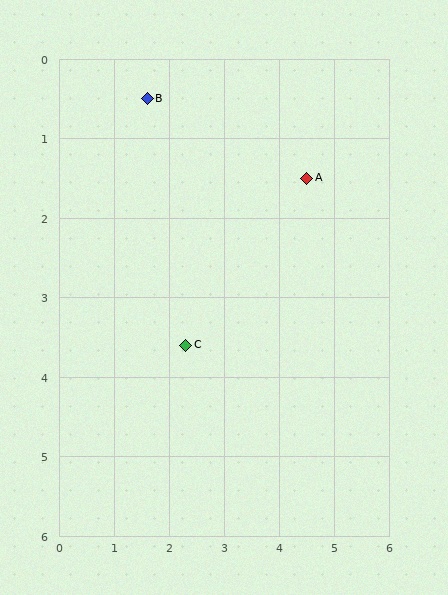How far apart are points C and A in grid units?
Points C and A are about 3.0 grid units apart.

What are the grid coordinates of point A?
Point A is at approximately (4.5, 1.5).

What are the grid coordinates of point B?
Point B is at approximately (1.6, 0.5).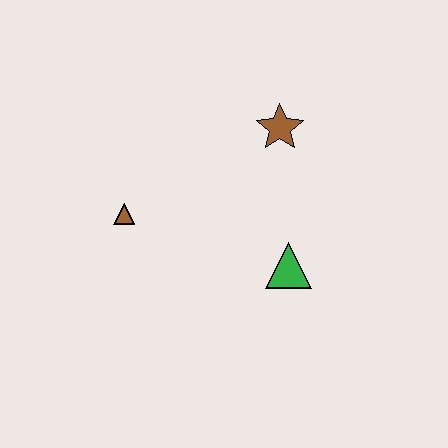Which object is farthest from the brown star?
The brown triangle is farthest from the brown star.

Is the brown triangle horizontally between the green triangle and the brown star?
No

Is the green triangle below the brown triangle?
Yes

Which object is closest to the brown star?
The green triangle is closest to the brown star.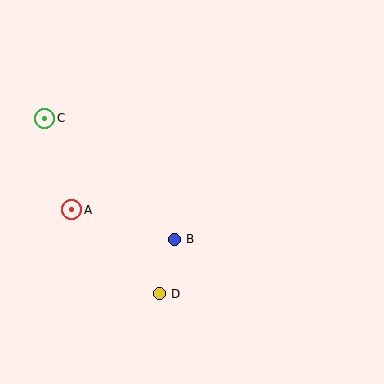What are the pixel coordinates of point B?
Point B is at (174, 239).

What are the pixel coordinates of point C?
Point C is at (45, 118).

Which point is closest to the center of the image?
Point B at (174, 239) is closest to the center.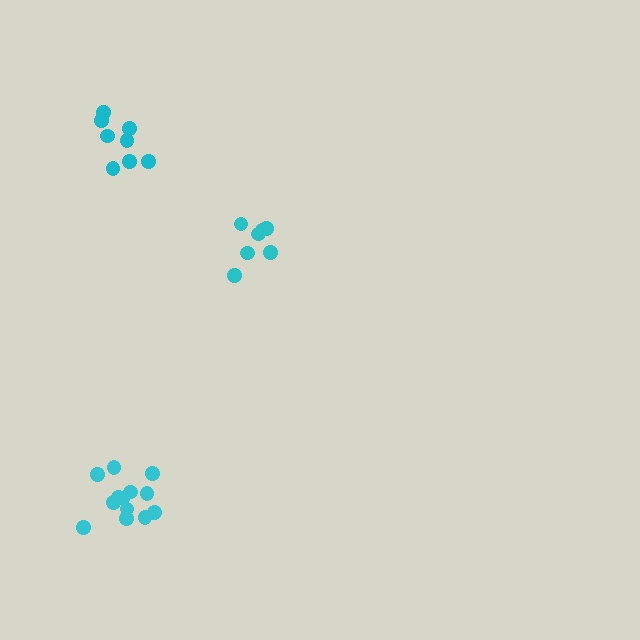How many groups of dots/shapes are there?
There are 3 groups.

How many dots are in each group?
Group 1: 7 dots, Group 2: 8 dots, Group 3: 13 dots (28 total).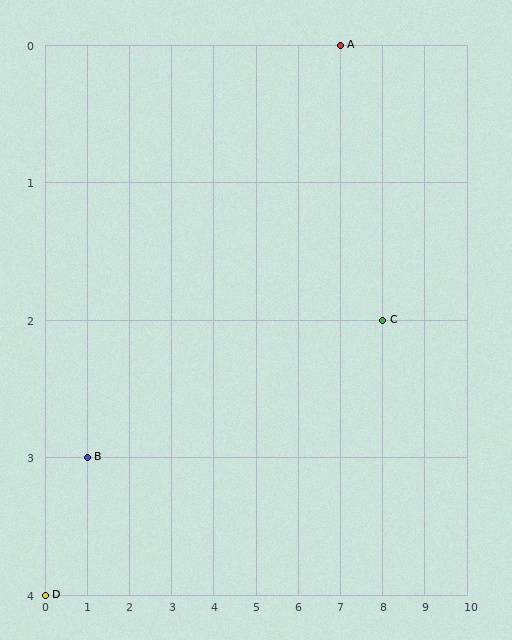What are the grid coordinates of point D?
Point D is at grid coordinates (0, 4).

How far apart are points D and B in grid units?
Points D and B are 1 column and 1 row apart (about 1.4 grid units diagonally).